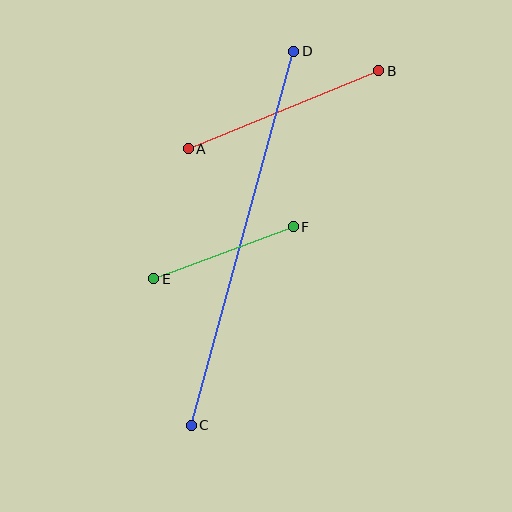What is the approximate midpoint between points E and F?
The midpoint is at approximately (224, 253) pixels.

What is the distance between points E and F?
The distance is approximately 149 pixels.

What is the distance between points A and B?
The distance is approximately 206 pixels.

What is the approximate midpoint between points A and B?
The midpoint is at approximately (284, 110) pixels.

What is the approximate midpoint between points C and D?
The midpoint is at approximately (242, 238) pixels.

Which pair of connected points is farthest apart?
Points C and D are farthest apart.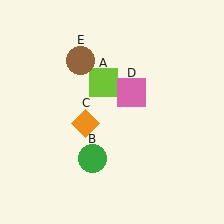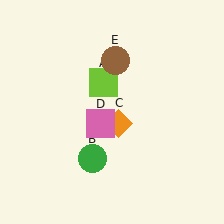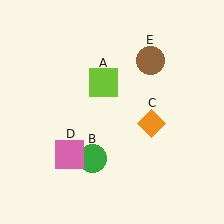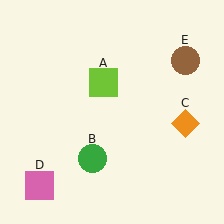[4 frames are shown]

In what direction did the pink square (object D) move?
The pink square (object D) moved down and to the left.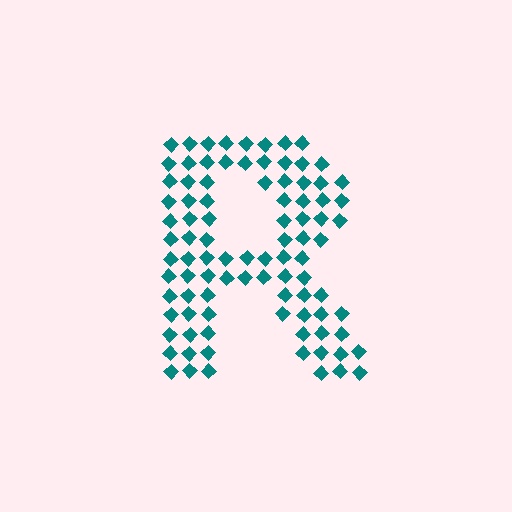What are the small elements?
The small elements are diamonds.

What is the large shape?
The large shape is the letter R.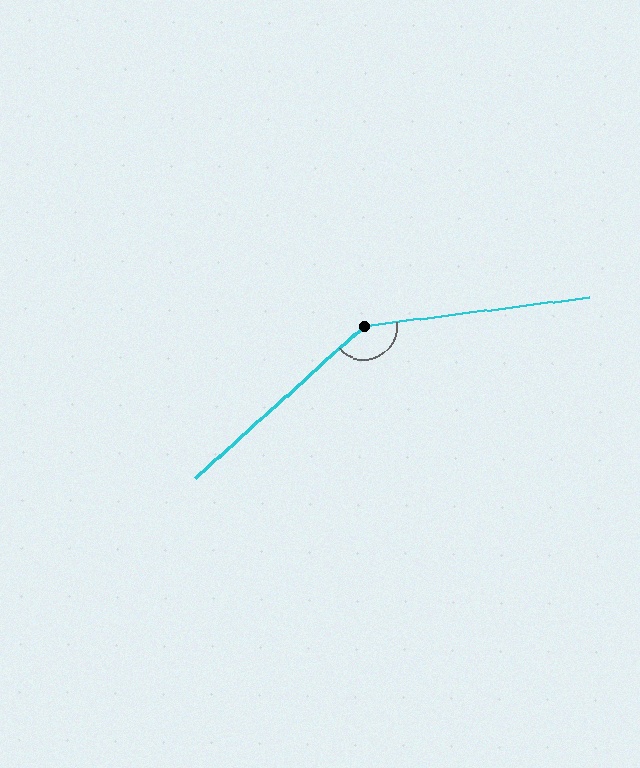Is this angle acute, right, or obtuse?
It is obtuse.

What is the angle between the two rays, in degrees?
Approximately 145 degrees.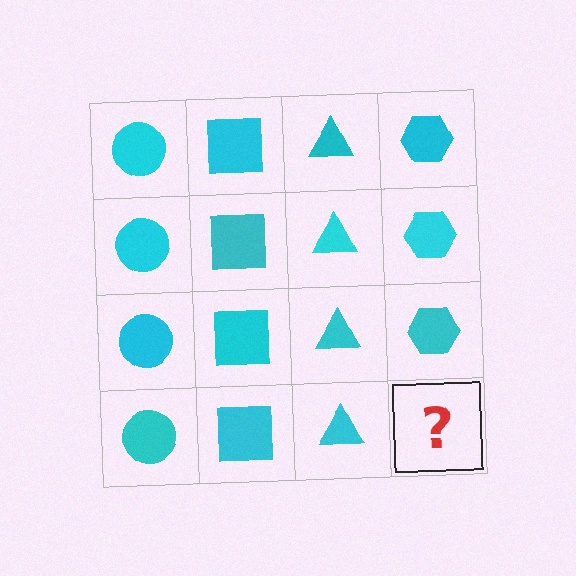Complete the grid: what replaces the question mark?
The question mark should be replaced with a cyan hexagon.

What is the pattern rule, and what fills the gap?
The rule is that each column has a consistent shape. The gap should be filled with a cyan hexagon.